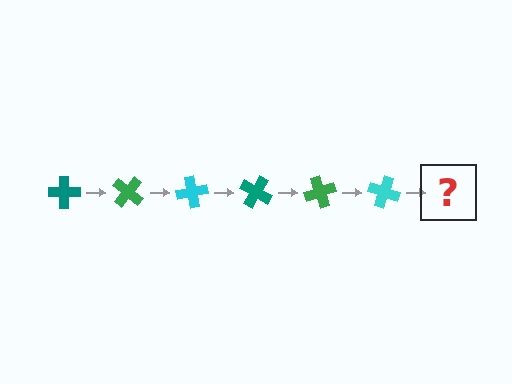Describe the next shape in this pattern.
It should be a teal cross, rotated 240 degrees from the start.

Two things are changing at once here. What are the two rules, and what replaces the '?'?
The two rules are that it rotates 40 degrees each step and the color cycles through teal, green, and cyan. The '?' should be a teal cross, rotated 240 degrees from the start.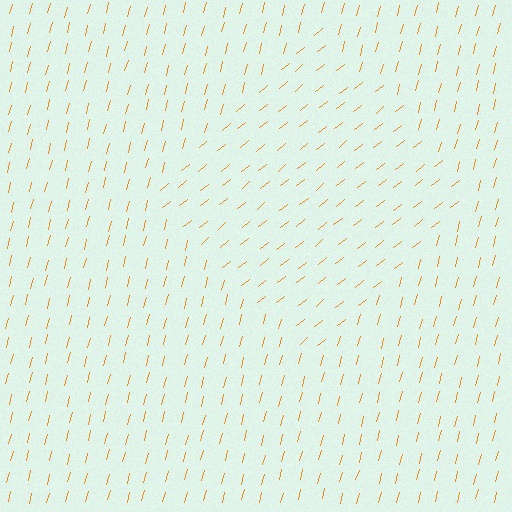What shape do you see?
I see a diamond.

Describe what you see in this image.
The image is filled with small orange line segments. A diamond region in the image has lines oriented differently from the surrounding lines, creating a visible texture boundary.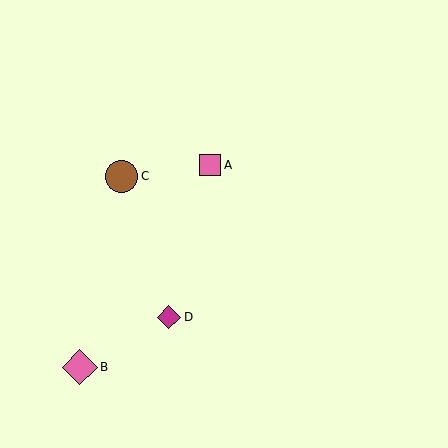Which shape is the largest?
The pink diamond (labeled B) is the largest.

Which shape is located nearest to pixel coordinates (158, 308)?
The magenta diamond (labeled D) at (169, 317) is nearest to that location.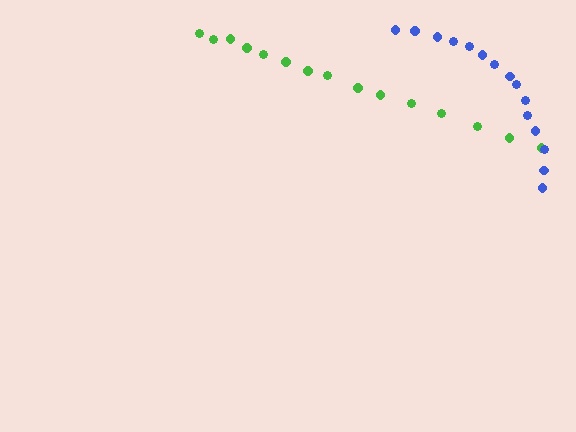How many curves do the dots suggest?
There are 2 distinct paths.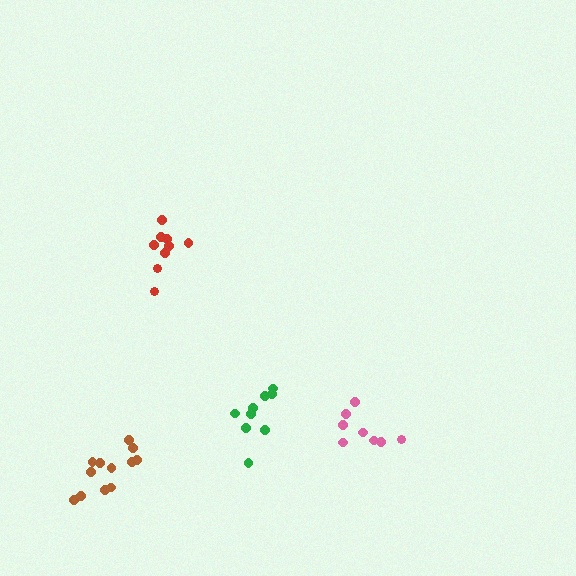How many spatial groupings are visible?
There are 4 spatial groupings.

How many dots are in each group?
Group 1: 9 dots, Group 2: 9 dots, Group 3: 12 dots, Group 4: 8 dots (38 total).